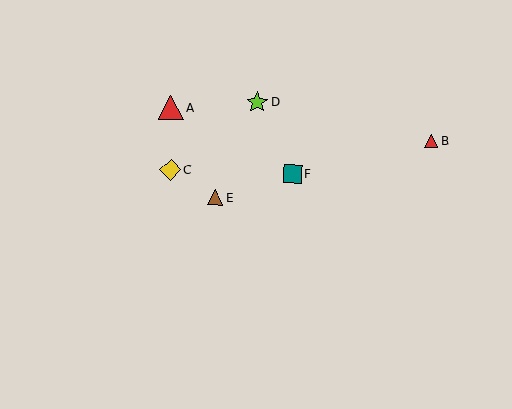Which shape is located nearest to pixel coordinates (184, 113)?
The red triangle (labeled A) at (171, 108) is nearest to that location.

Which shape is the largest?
The red triangle (labeled A) is the largest.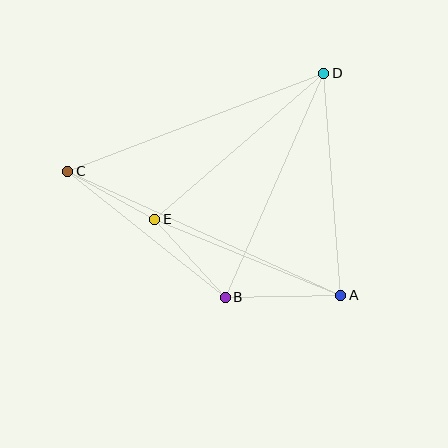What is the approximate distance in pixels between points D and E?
The distance between D and E is approximately 223 pixels.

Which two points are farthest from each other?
Points A and C are farthest from each other.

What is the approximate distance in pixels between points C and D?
The distance between C and D is approximately 274 pixels.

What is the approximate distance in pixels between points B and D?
The distance between B and D is approximately 245 pixels.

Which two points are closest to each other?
Points C and E are closest to each other.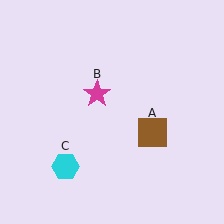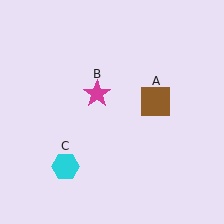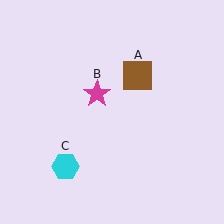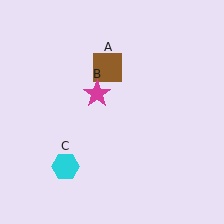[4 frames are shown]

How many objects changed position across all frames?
1 object changed position: brown square (object A).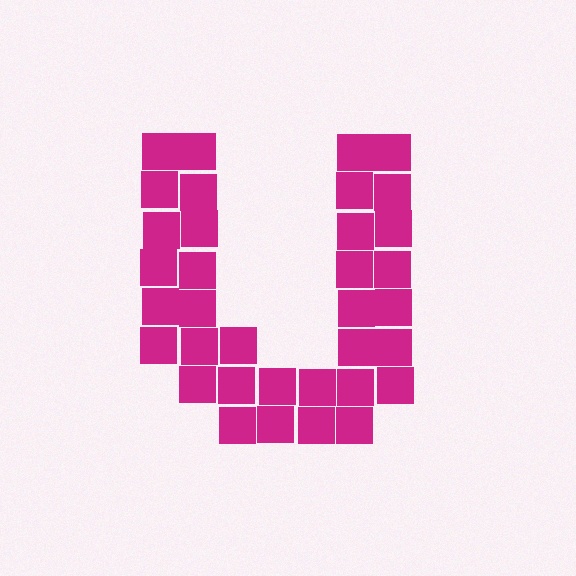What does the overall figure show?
The overall figure shows the letter U.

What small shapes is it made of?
It is made of small squares.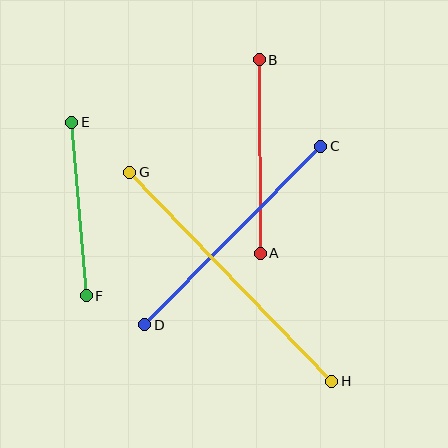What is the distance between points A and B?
The distance is approximately 193 pixels.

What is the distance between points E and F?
The distance is approximately 174 pixels.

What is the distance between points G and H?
The distance is approximately 290 pixels.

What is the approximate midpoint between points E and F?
The midpoint is at approximately (79, 209) pixels.